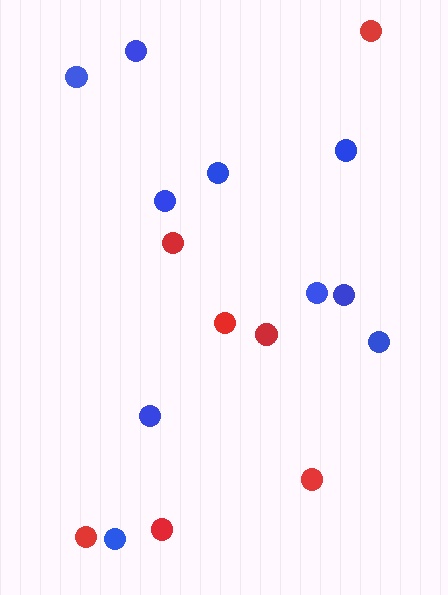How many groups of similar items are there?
There are 2 groups: one group of red circles (7) and one group of blue circles (10).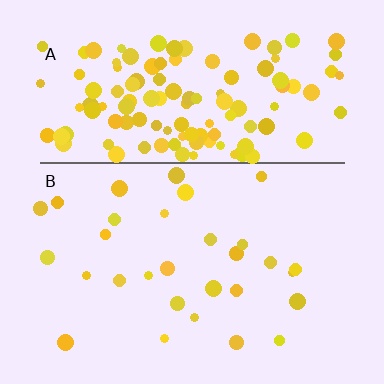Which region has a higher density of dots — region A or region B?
A (the top).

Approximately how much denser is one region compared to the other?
Approximately 4.4× — region A over region B.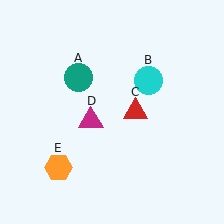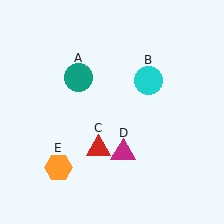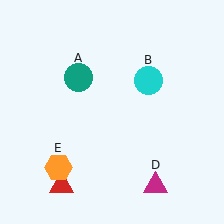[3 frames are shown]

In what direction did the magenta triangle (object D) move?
The magenta triangle (object D) moved down and to the right.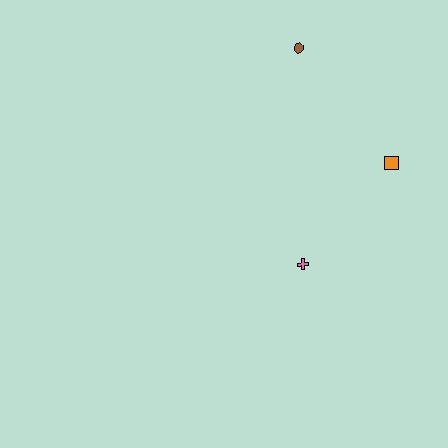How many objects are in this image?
There are 3 objects.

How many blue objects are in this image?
There are no blue objects.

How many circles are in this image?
There is 1 circle.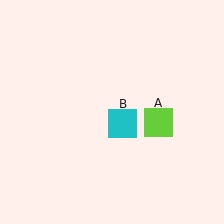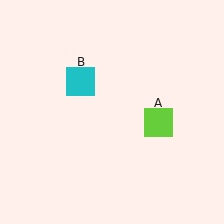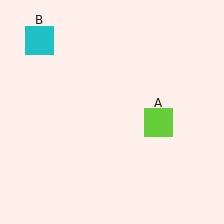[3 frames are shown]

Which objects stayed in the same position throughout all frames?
Lime square (object A) remained stationary.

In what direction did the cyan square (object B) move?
The cyan square (object B) moved up and to the left.